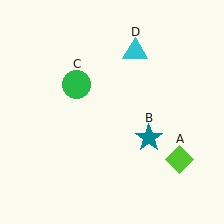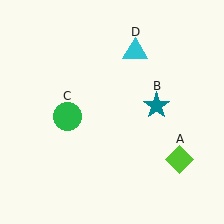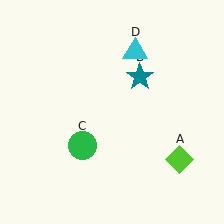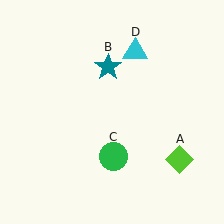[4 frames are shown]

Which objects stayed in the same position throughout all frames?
Lime diamond (object A) and cyan triangle (object D) remained stationary.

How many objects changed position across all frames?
2 objects changed position: teal star (object B), green circle (object C).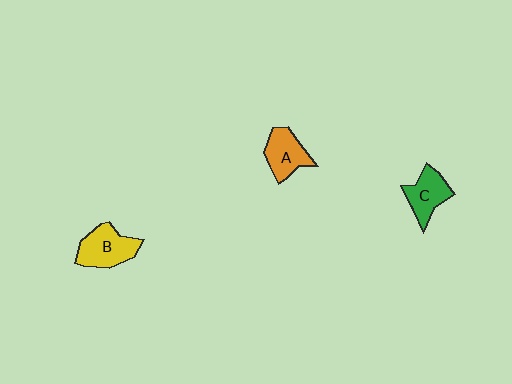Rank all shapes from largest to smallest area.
From largest to smallest: B (yellow), A (orange), C (green).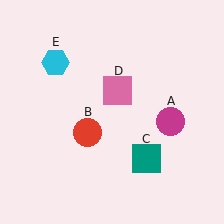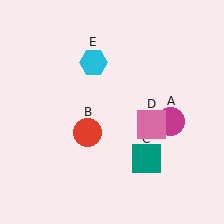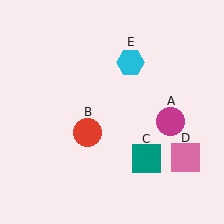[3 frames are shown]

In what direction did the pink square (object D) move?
The pink square (object D) moved down and to the right.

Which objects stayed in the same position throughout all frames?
Magenta circle (object A) and red circle (object B) and teal square (object C) remained stationary.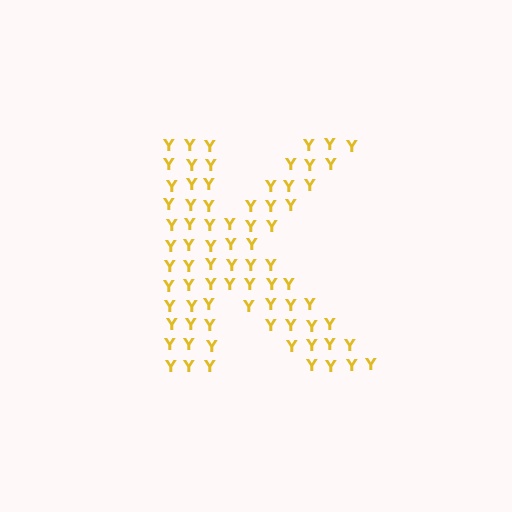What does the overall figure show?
The overall figure shows the letter K.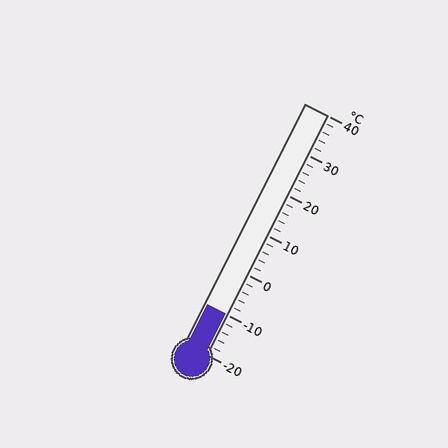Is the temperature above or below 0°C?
The temperature is below 0°C.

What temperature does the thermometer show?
The thermometer shows approximately -10°C.